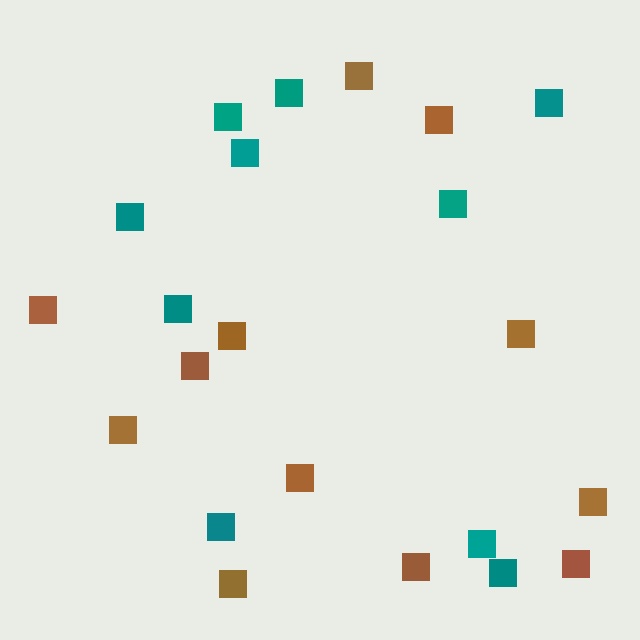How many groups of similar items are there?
There are 2 groups: one group of brown squares (12) and one group of teal squares (10).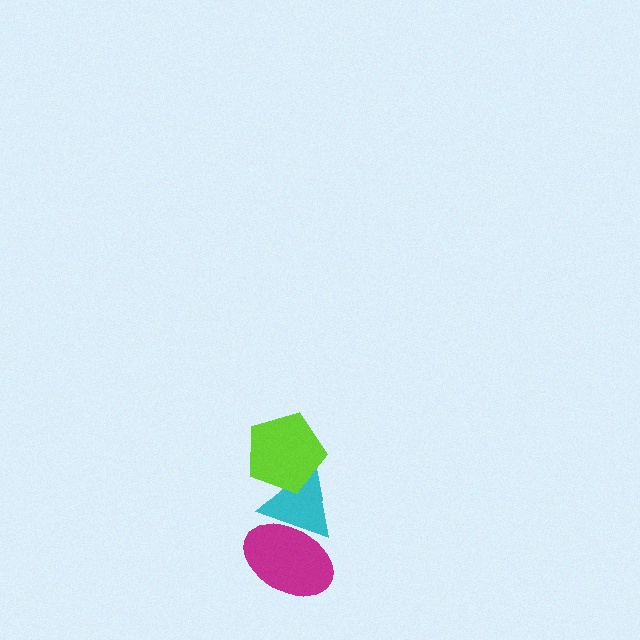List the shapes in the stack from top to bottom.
From top to bottom: the lime pentagon, the cyan triangle, the magenta ellipse.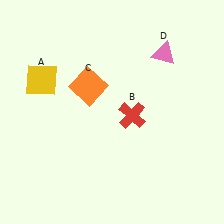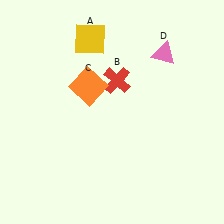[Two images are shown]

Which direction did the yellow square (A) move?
The yellow square (A) moved right.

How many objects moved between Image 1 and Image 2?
2 objects moved between the two images.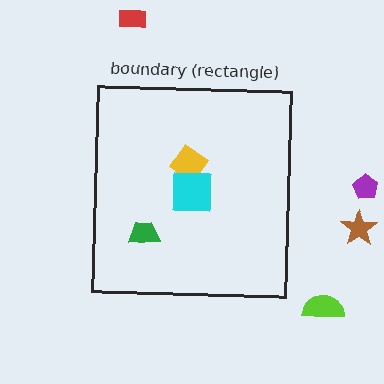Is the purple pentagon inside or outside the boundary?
Outside.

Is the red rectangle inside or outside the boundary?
Outside.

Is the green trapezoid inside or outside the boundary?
Inside.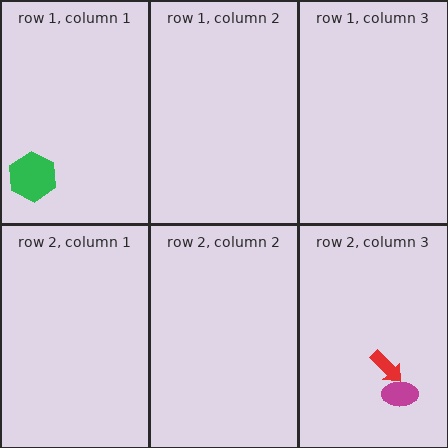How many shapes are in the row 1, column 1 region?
1.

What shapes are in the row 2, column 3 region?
The red arrow, the magenta ellipse.